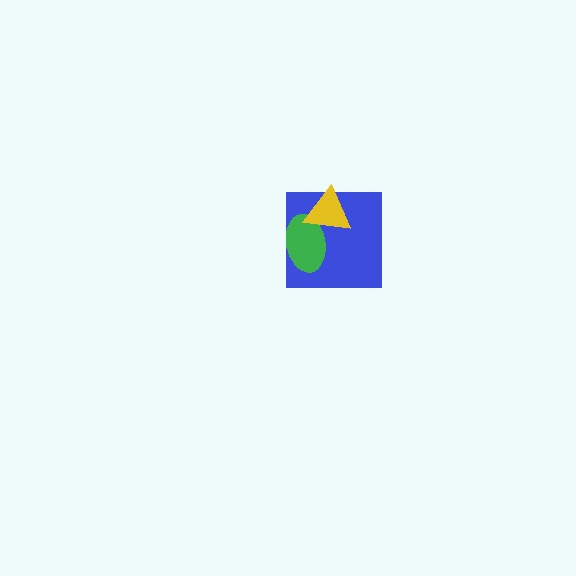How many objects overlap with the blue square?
2 objects overlap with the blue square.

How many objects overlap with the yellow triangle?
2 objects overlap with the yellow triangle.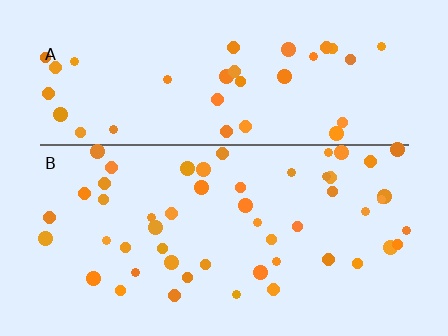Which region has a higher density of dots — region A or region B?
B (the bottom).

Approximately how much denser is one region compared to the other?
Approximately 1.4× — region B over region A.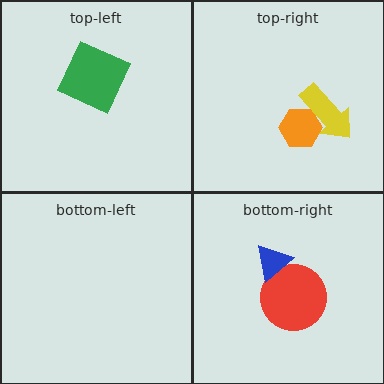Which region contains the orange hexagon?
The top-right region.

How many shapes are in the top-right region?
2.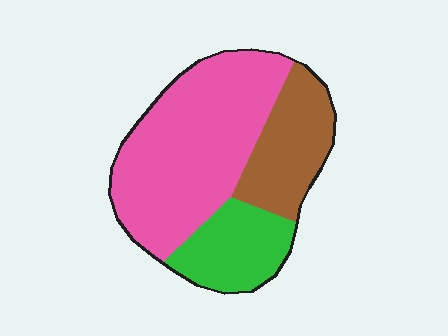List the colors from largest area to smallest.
From largest to smallest: pink, brown, green.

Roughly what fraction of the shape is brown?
Brown covers 24% of the shape.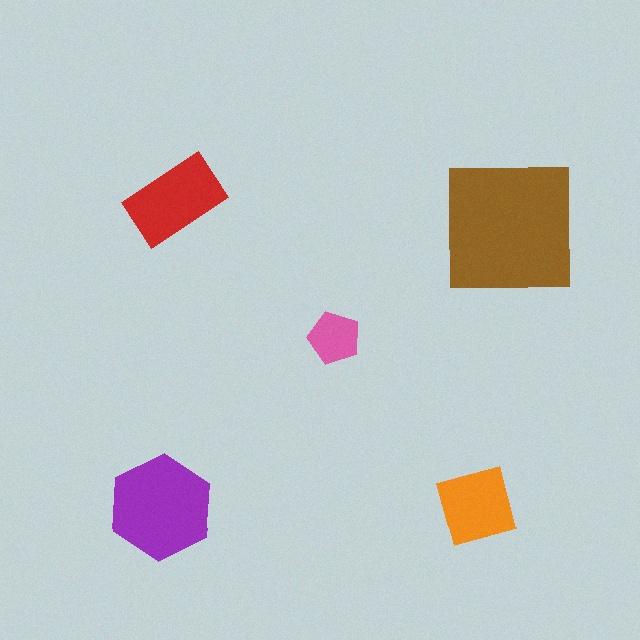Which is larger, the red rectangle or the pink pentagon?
The red rectangle.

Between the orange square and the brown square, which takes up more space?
The brown square.